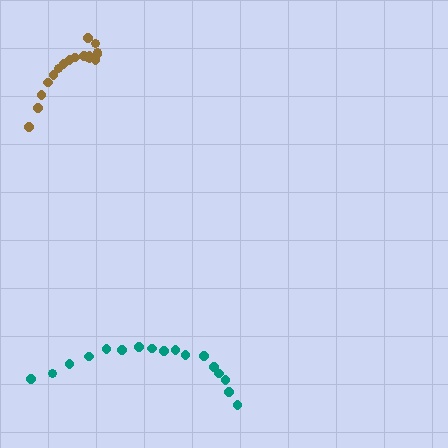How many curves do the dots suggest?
There are 2 distinct paths.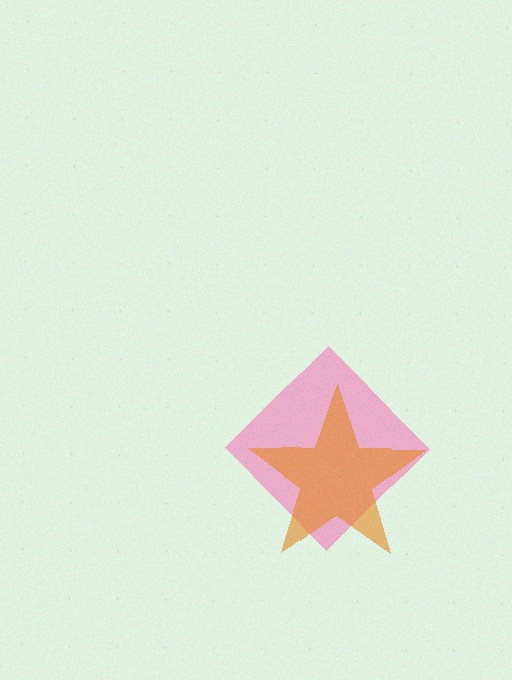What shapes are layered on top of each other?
The layered shapes are: a pink diamond, an orange star.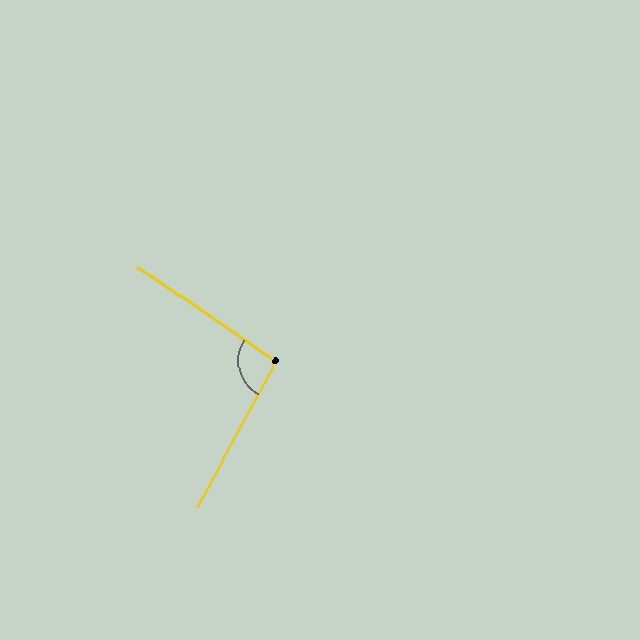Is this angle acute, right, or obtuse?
It is obtuse.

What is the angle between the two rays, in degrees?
Approximately 96 degrees.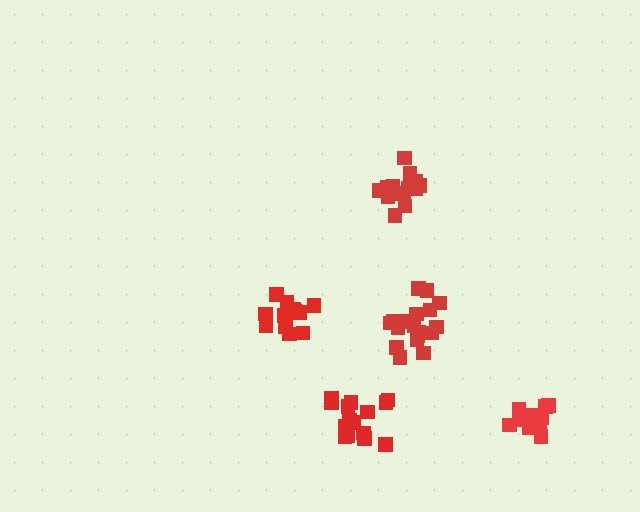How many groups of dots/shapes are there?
There are 5 groups.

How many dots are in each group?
Group 1: 18 dots, Group 2: 15 dots, Group 3: 16 dots, Group 4: 12 dots, Group 5: 13 dots (74 total).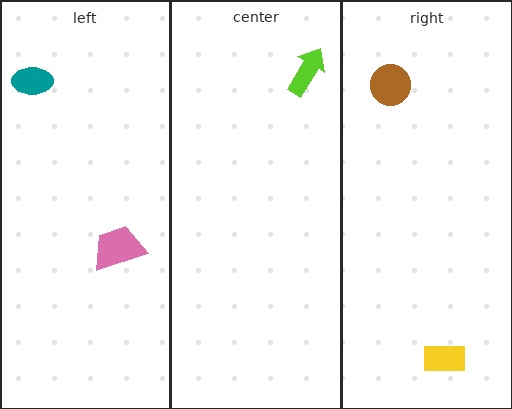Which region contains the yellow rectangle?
The right region.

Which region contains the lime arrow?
The center region.